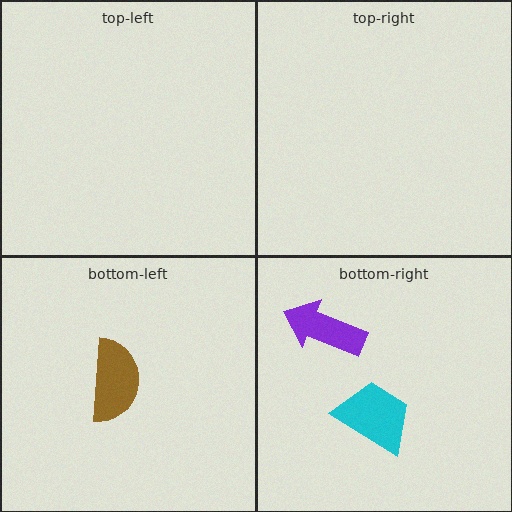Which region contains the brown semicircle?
The bottom-left region.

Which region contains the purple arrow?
The bottom-right region.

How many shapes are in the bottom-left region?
1.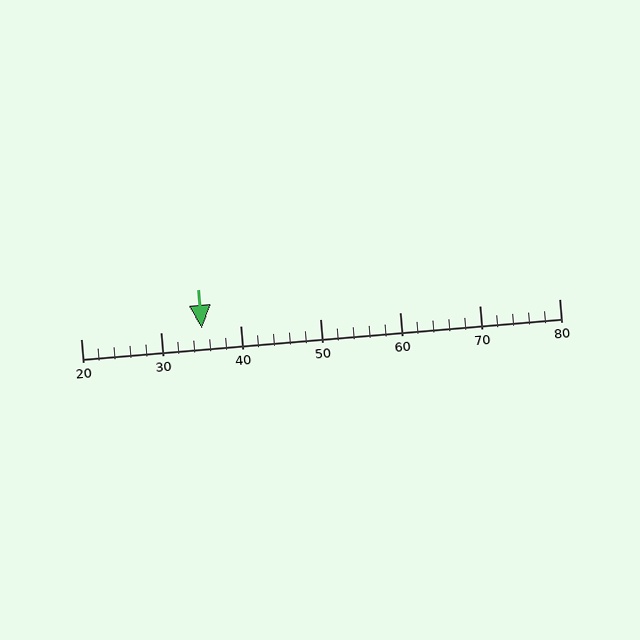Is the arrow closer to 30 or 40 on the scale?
The arrow is closer to 40.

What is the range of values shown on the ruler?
The ruler shows values from 20 to 80.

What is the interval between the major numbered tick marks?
The major tick marks are spaced 10 units apart.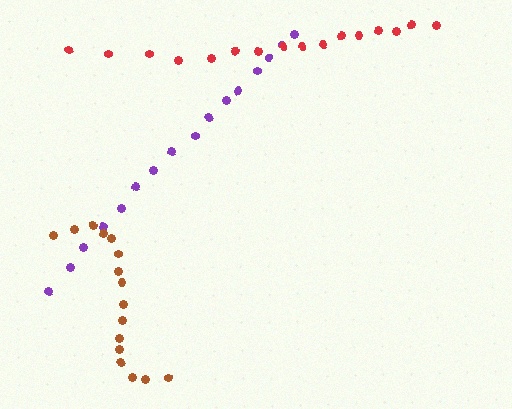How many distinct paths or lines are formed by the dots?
There are 3 distinct paths.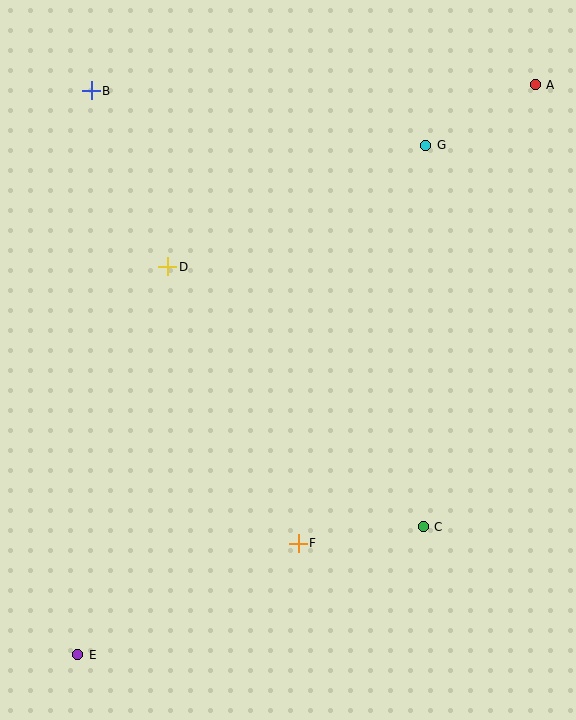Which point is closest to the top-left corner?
Point B is closest to the top-left corner.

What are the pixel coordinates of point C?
Point C is at (423, 527).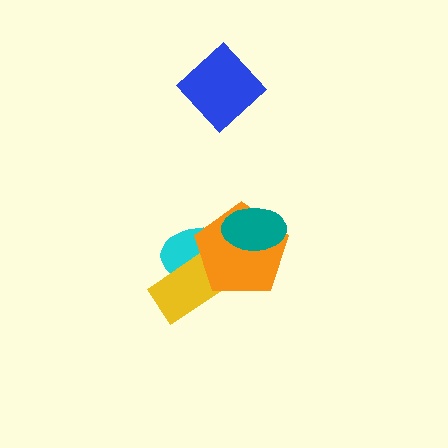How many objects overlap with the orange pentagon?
3 objects overlap with the orange pentagon.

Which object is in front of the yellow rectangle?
The orange pentagon is in front of the yellow rectangle.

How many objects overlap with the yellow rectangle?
2 objects overlap with the yellow rectangle.